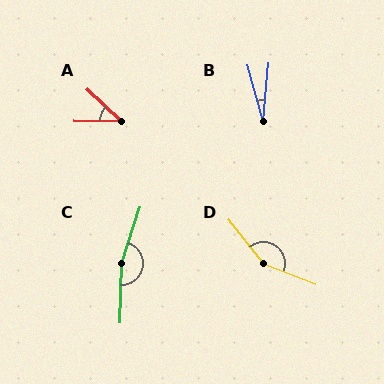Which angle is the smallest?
B, at approximately 20 degrees.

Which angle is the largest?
C, at approximately 163 degrees.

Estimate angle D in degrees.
Approximately 150 degrees.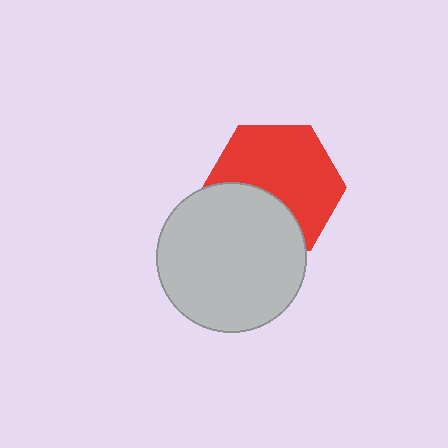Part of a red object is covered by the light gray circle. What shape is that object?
It is a hexagon.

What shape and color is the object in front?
The object in front is a light gray circle.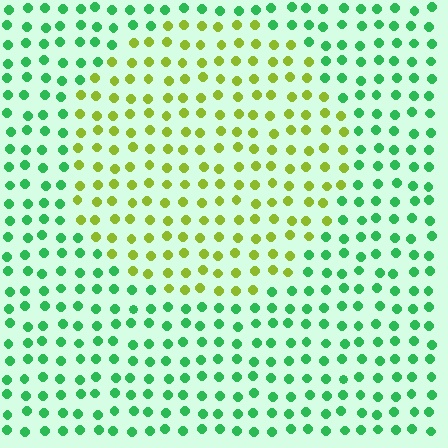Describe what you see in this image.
The image is filled with small green elements in a uniform arrangement. A circle-shaped region is visible where the elements are tinted to a slightly different hue, forming a subtle color boundary.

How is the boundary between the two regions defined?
The boundary is defined purely by a slight shift in hue (about 58 degrees). Spacing, size, and orientation are identical on both sides.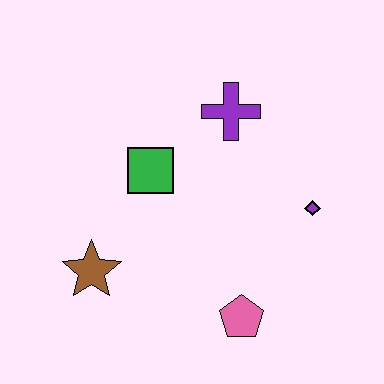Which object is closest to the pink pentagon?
The purple diamond is closest to the pink pentagon.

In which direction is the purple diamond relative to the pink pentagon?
The purple diamond is above the pink pentagon.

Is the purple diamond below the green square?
Yes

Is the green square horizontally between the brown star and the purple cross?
Yes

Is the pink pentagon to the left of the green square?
No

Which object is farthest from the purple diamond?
The brown star is farthest from the purple diamond.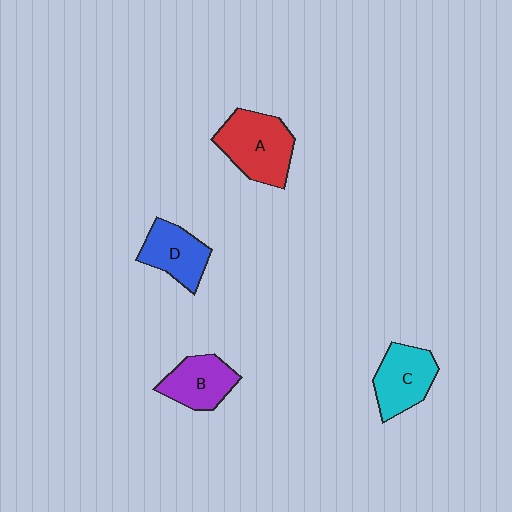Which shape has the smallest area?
Shape D (blue).